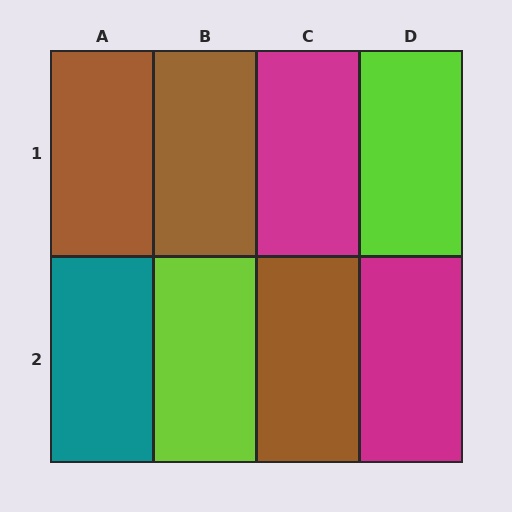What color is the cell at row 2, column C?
Brown.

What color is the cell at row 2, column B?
Lime.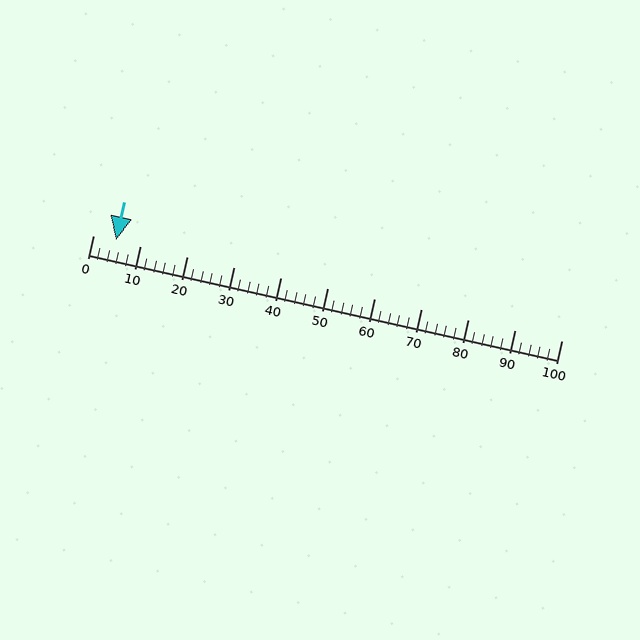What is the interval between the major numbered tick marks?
The major tick marks are spaced 10 units apart.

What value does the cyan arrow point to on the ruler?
The cyan arrow points to approximately 5.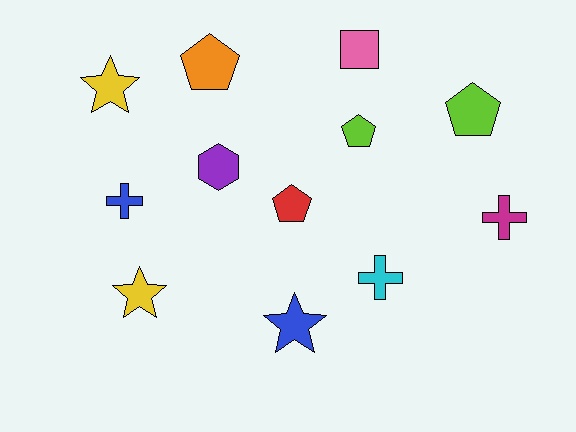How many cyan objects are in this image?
There is 1 cyan object.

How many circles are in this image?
There are no circles.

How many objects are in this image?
There are 12 objects.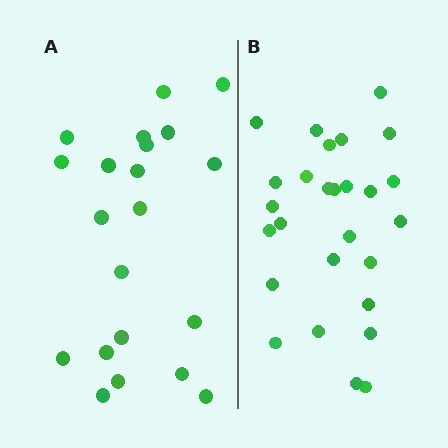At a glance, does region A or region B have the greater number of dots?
Region B (the right region) has more dots.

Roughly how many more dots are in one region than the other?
Region B has about 6 more dots than region A.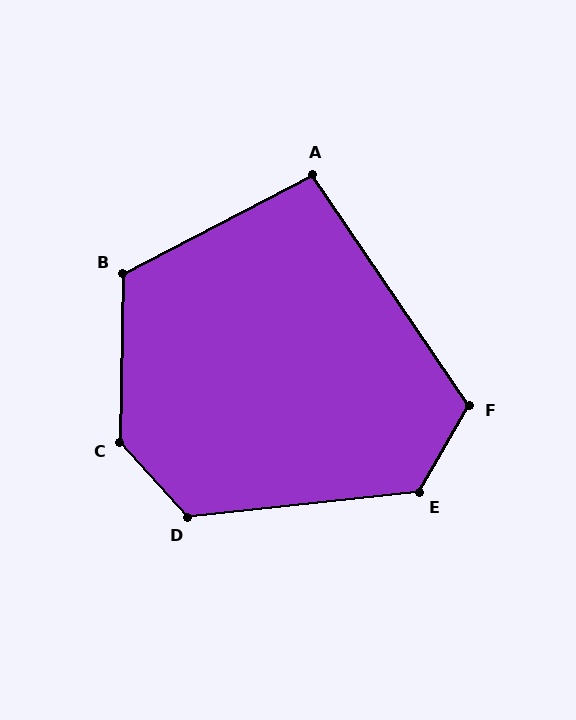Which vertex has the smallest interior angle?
A, at approximately 97 degrees.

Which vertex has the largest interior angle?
C, at approximately 137 degrees.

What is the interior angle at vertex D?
Approximately 126 degrees (obtuse).